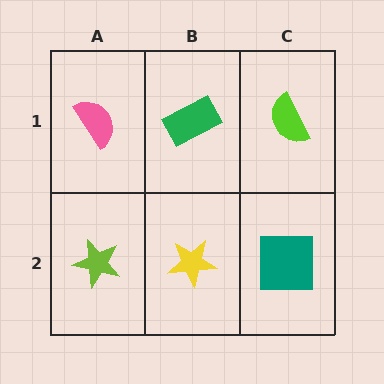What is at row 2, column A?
A lime star.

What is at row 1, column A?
A pink semicircle.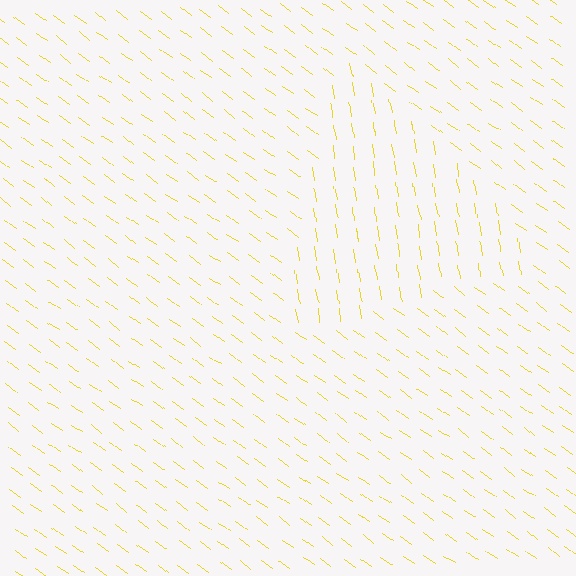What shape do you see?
I see a triangle.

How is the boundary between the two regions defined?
The boundary is defined purely by a change in line orientation (approximately 45 degrees difference). All lines are the same color and thickness.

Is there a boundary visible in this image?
Yes, there is a texture boundary formed by a change in line orientation.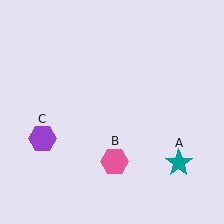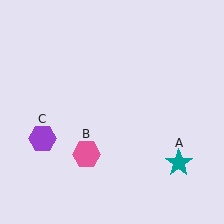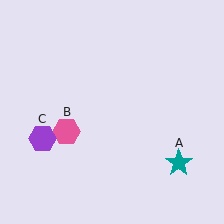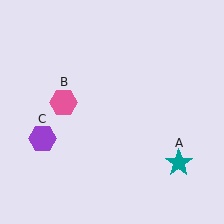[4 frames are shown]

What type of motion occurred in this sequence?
The pink hexagon (object B) rotated clockwise around the center of the scene.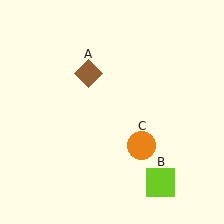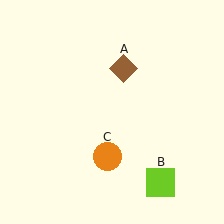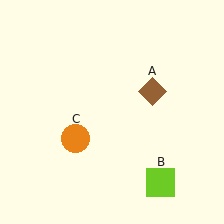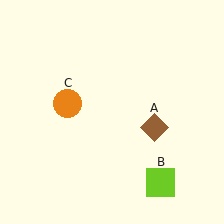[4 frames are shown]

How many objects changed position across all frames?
2 objects changed position: brown diamond (object A), orange circle (object C).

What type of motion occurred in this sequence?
The brown diamond (object A), orange circle (object C) rotated clockwise around the center of the scene.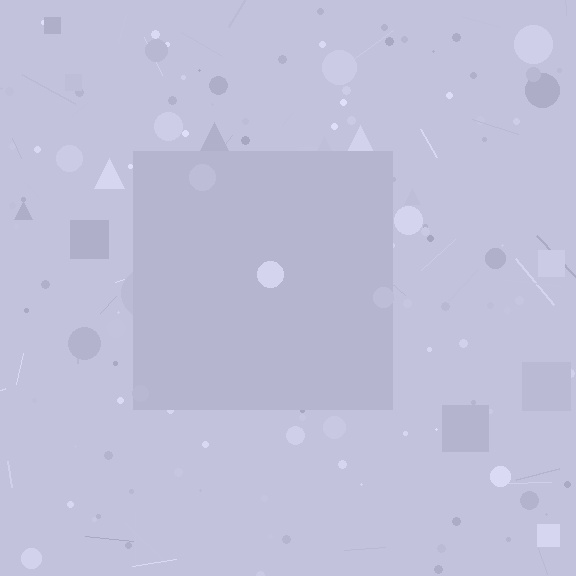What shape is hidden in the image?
A square is hidden in the image.